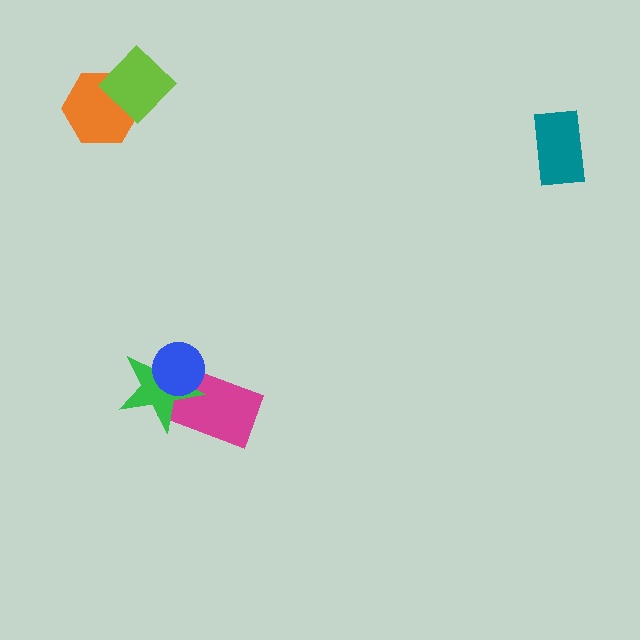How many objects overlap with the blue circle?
2 objects overlap with the blue circle.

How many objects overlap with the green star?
2 objects overlap with the green star.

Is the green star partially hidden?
Yes, it is partially covered by another shape.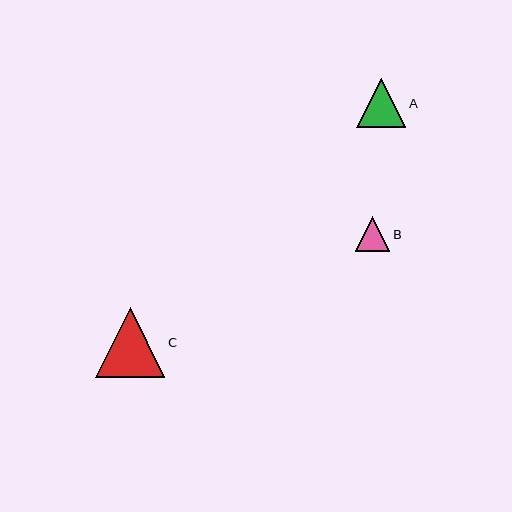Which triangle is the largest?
Triangle C is the largest with a size of approximately 69 pixels.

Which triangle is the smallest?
Triangle B is the smallest with a size of approximately 35 pixels.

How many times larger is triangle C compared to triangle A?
Triangle C is approximately 1.4 times the size of triangle A.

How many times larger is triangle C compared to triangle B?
Triangle C is approximately 2.0 times the size of triangle B.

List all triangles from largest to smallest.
From largest to smallest: C, A, B.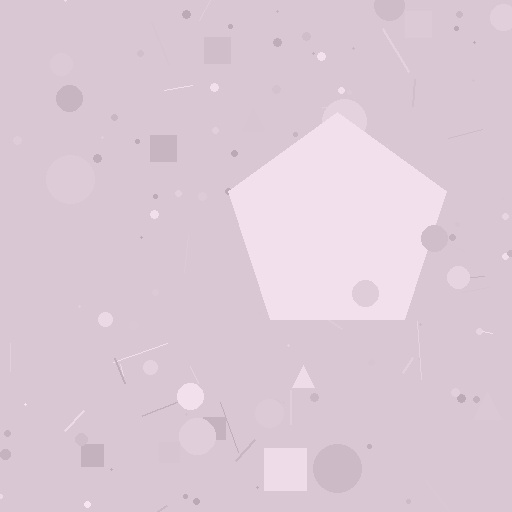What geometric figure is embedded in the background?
A pentagon is embedded in the background.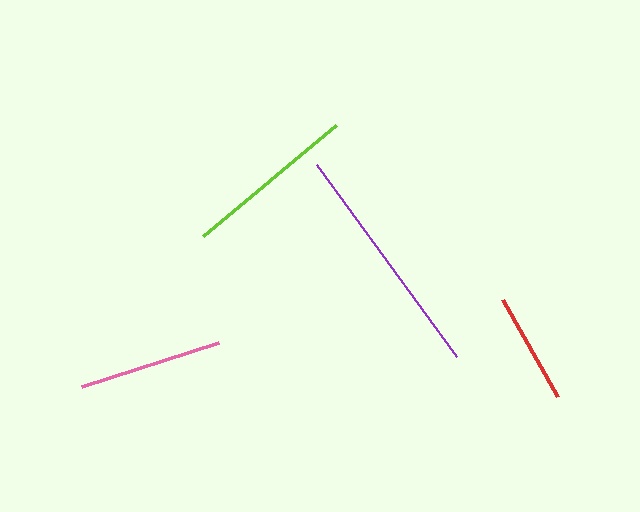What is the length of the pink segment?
The pink segment is approximately 144 pixels long.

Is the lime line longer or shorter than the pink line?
The lime line is longer than the pink line.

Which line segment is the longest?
The purple line is the longest at approximately 238 pixels.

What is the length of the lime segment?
The lime segment is approximately 173 pixels long.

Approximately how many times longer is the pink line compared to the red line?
The pink line is approximately 1.3 times the length of the red line.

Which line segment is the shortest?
The red line is the shortest at approximately 111 pixels.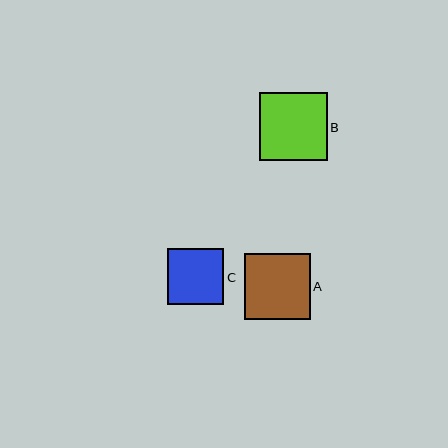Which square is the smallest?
Square C is the smallest with a size of approximately 56 pixels.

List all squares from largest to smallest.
From largest to smallest: B, A, C.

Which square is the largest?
Square B is the largest with a size of approximately 67 pixels.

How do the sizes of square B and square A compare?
Square B and square A are approximately the same size.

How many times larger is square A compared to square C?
Square A is approximately 1.2 times the size of square C.